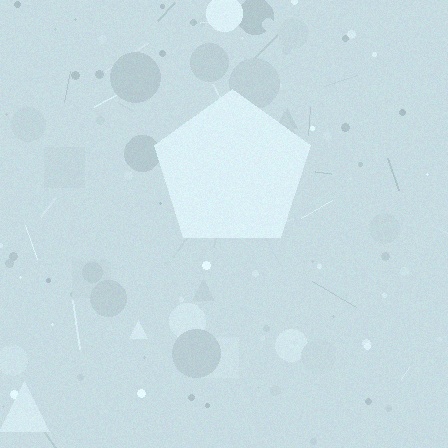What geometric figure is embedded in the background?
A pentagon is embedded in the background.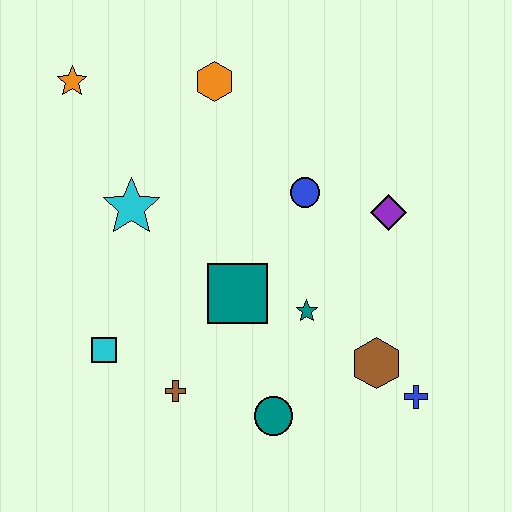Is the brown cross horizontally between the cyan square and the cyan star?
No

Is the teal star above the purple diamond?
No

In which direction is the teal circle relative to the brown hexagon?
The teal circle is to the left of the brown hexagon.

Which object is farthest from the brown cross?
The orange star is farthest from the brown cross.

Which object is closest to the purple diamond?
The blue circle is closest to the purple diamond.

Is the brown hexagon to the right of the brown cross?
Yes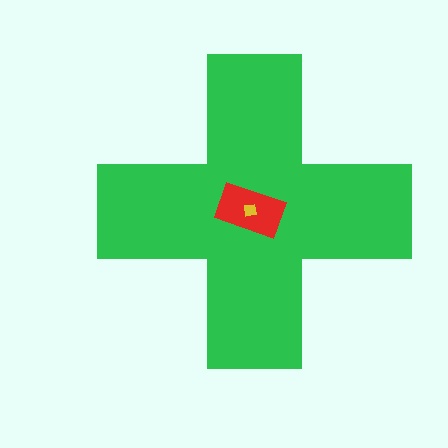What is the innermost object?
The yellow square.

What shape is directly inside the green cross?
The red rectangle.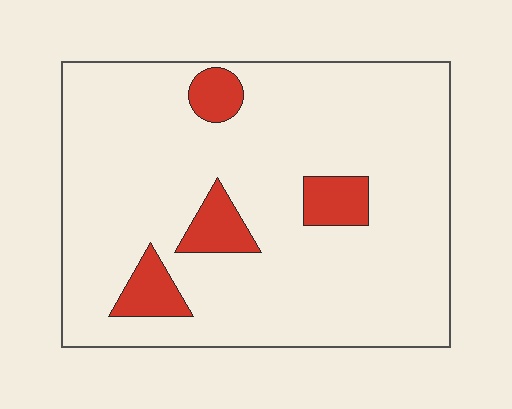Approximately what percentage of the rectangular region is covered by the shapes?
Approximately 10%.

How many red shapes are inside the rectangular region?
4.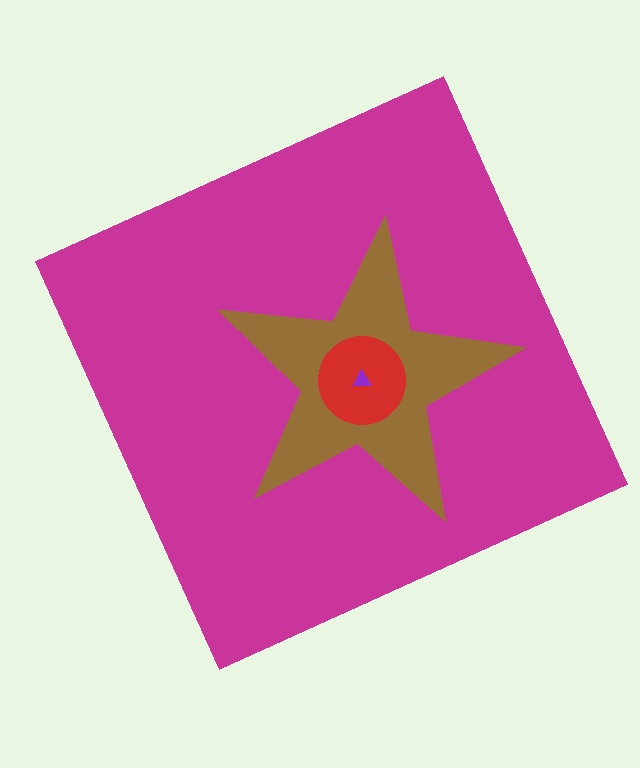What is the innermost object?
The purple triangle.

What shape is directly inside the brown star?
The red circle.